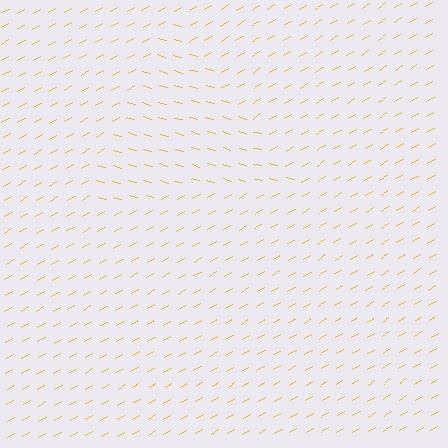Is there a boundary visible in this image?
Yes, there is a texture boundary formed by a change in line orientation.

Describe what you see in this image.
The image is filled with small yellow line segments. A triangle region in the image has lines oriented differently from the surrounding lines, creating a visible texture boundary.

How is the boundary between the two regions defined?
The boundary is defined purely by a change in line orientation (approximately 45 degrees difference). All lines are the same color and thickness.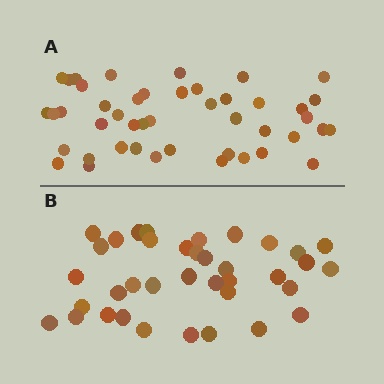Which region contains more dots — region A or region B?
Region A (the top region) has more dots.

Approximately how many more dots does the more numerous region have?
Region A has roughly 8 or so more dots than region B.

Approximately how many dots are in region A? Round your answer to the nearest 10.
About 40 dots. (The exact count is 45, which rounds to 40.)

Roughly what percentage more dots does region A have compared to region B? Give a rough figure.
About 20% more.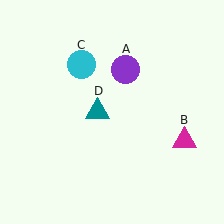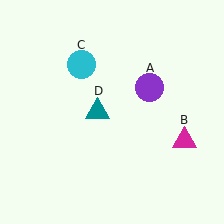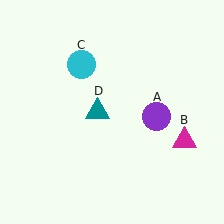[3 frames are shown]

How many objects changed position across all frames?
1 object changed position: purple circle (object A).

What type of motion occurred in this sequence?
The purple circle (object A) rotated clockwise around the center of the scene.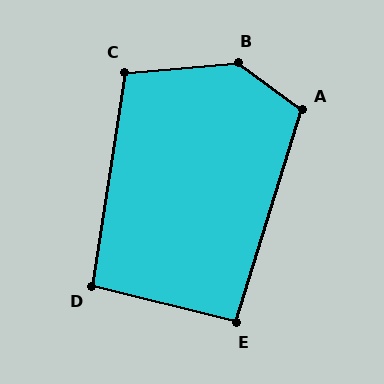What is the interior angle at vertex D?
Approximately 95 degrees (obtuse).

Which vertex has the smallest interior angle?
E, at approximately 93 degrees.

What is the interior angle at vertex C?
Approximately 103 degrees (obtuse).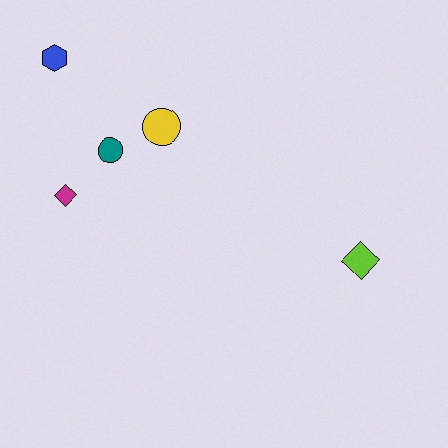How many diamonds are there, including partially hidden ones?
There are 2 diamonds.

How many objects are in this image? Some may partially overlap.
There are 5 objects.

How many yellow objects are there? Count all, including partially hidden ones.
There is 1 yellow object.